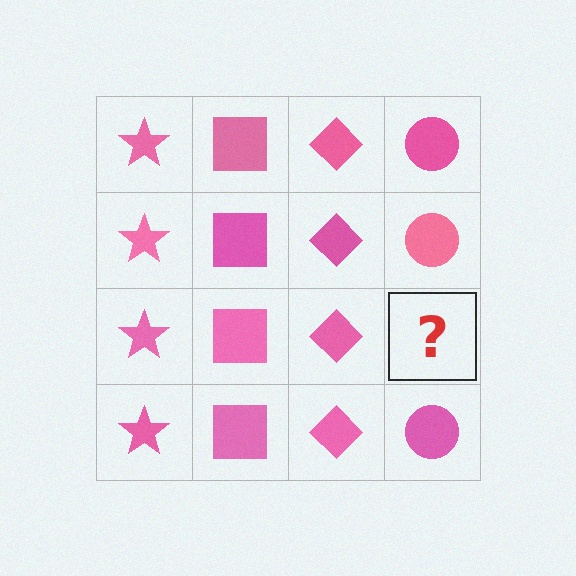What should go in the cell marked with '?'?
The missing cell should contain a pink circle.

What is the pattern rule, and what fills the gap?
The rule is that each column has a consistent shape. The gap should be filled with a pink circle.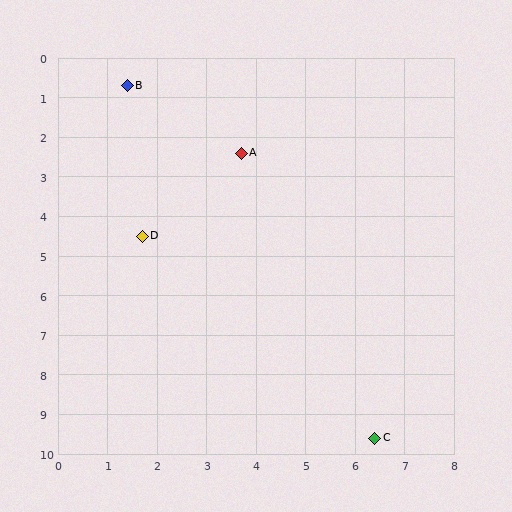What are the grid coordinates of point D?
Point D is at approximately (1.7, 4.5).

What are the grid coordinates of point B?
Point B is at approximately (1.4, 0.7).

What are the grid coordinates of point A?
Point A is at approximately (3.7, 2.4).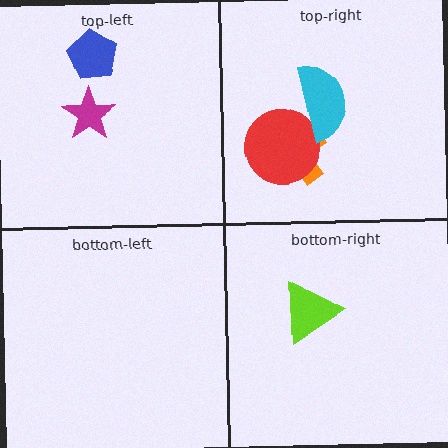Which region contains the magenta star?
The top-left region.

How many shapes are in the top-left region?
2.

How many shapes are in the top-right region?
3.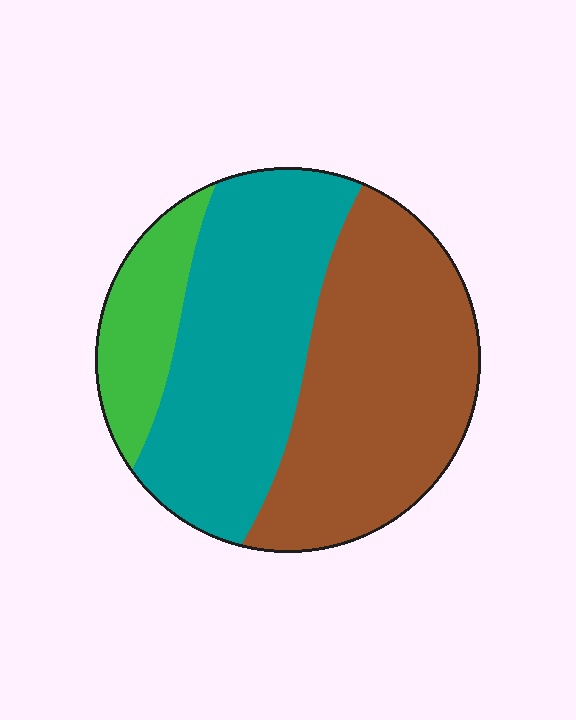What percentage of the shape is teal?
Teal covers around 40% of the shape.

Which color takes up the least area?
Green, at roughly 15%.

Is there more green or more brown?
Brown.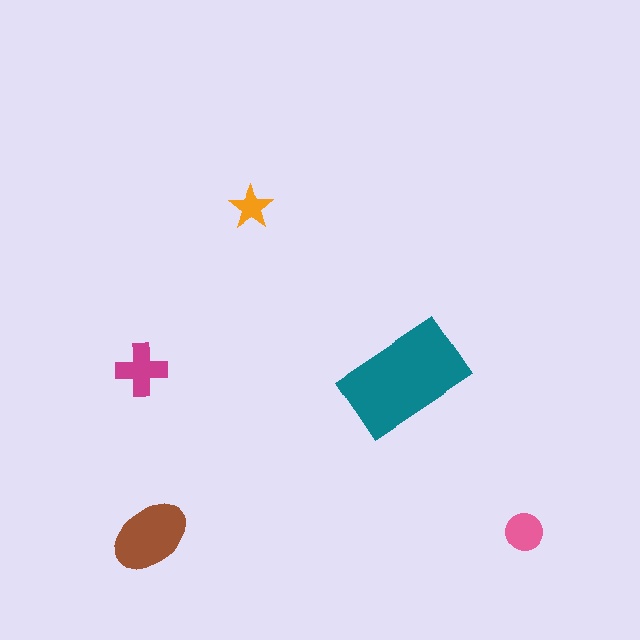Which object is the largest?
The teal rectangle.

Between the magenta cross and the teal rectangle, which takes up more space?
The teal rectangle.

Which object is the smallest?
The orange star.